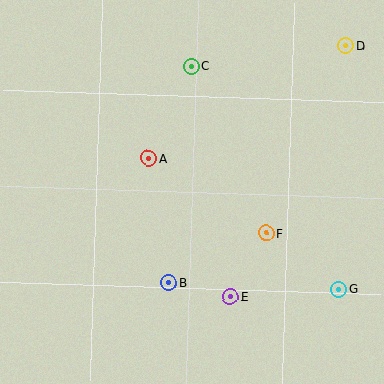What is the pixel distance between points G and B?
The distance between G and B is 170 pixels.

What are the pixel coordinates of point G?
Point G is at (339, 289).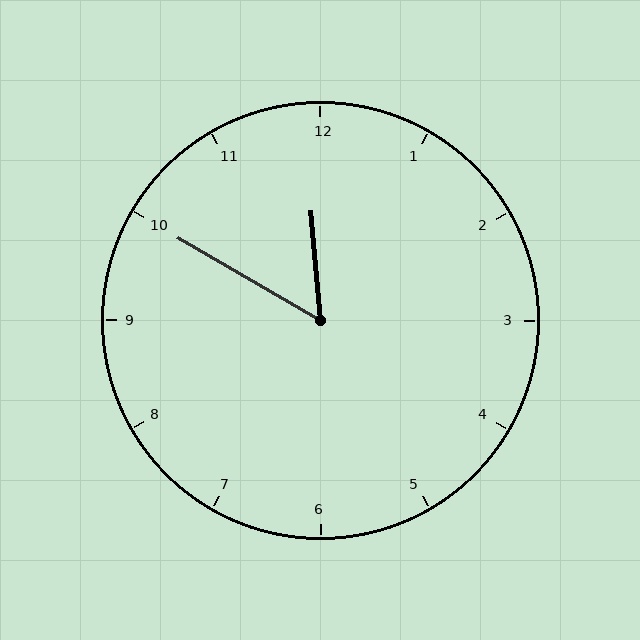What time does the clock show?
11:50.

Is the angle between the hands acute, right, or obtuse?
It is acute.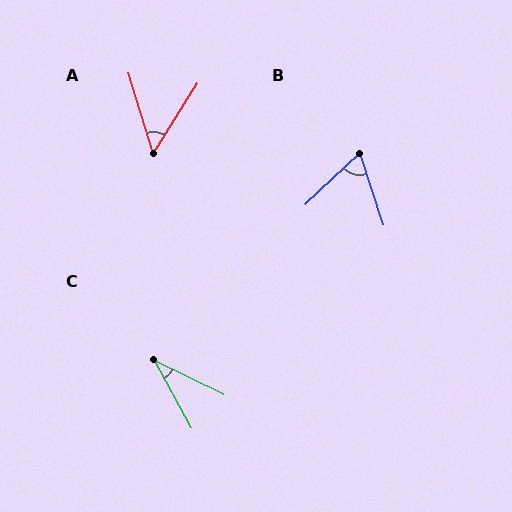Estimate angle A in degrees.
Approximately 50 degrees.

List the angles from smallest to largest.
C (35°), A (50°), B (65°).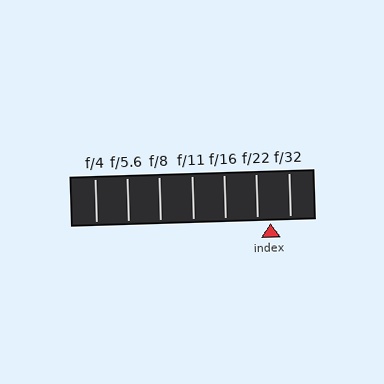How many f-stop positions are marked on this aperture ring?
There are 7 f-stop positions marked.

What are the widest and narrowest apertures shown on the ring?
The widest aperture shown is f/4 and the narrowest is f/32.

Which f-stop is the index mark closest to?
The index mark is closest to f/22.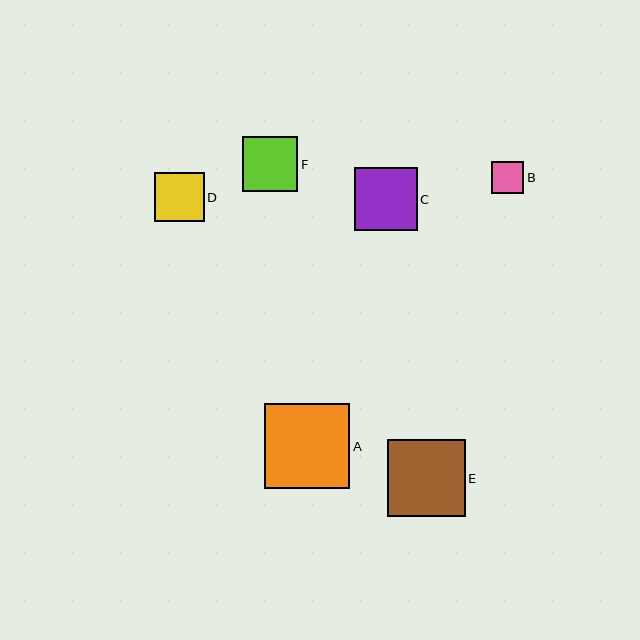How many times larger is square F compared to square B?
Square F is approximately 1.7 times the size of square B.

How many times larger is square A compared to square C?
Square A is approximately 1.4 times the size of square C.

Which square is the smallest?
Square B is the smallest with a size of approximately 32 pixels.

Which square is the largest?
Square A is the largest with a size of approximately 85 pixels.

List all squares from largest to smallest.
From largest to smallest: A, E, C, F, D, B.